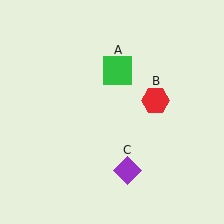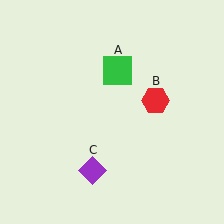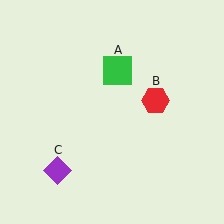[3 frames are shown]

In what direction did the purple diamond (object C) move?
The purple diamond (object C) moved left.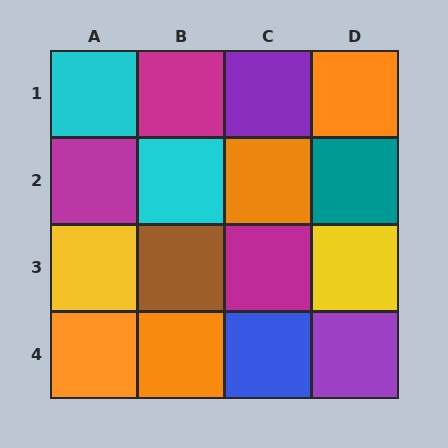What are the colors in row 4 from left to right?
Orange, orange, blue, purple.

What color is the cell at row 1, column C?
Purple.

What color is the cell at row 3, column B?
Brown.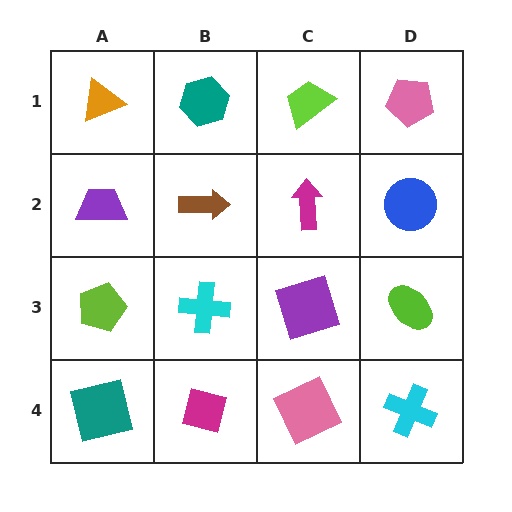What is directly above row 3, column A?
A purple trapezoid.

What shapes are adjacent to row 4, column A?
A lime pentagon (row 3, column A), a magenta square (row 4, column B).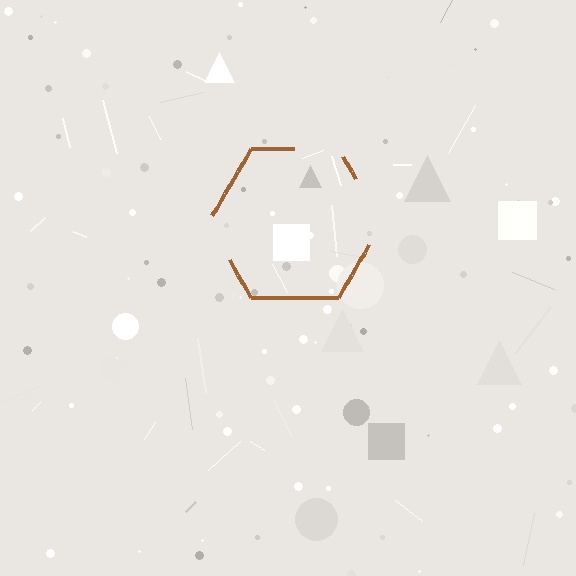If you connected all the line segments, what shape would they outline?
They would outline a hexagon.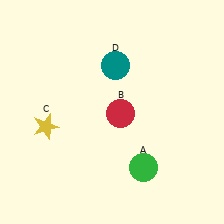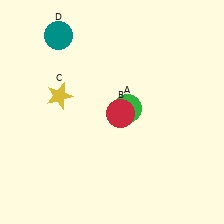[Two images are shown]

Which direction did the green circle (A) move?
The green circle (A) moved up.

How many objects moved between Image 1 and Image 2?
3 objects moved between the two images.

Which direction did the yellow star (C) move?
The yellow star (C) moved up.